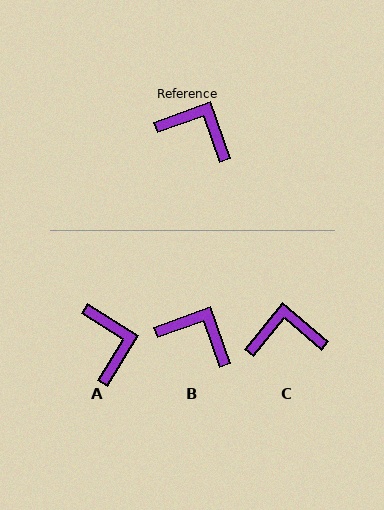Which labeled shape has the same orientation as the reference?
B.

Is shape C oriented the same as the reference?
No, it is off by about 31 degrees.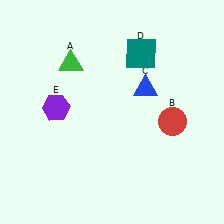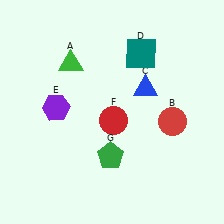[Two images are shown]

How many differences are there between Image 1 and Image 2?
There are 2 differences between the two images.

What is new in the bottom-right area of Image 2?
A red circle (F) was added in the bottom-right area of Image 2.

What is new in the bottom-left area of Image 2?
A green pentagon (G) was added in the bottom-left area of Image 2.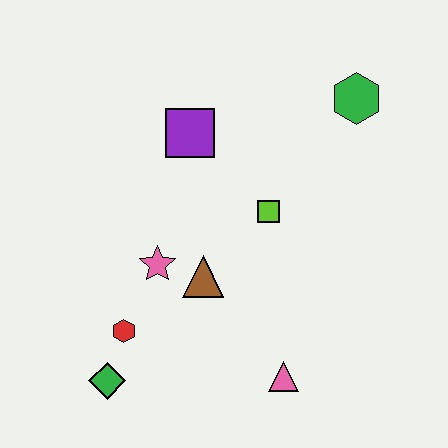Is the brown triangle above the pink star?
No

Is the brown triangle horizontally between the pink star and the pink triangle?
Yes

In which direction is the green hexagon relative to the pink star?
The green hexagon is to the right of the pink star.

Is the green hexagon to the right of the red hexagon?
Yes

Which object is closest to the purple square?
The lime square is closest to the purple square.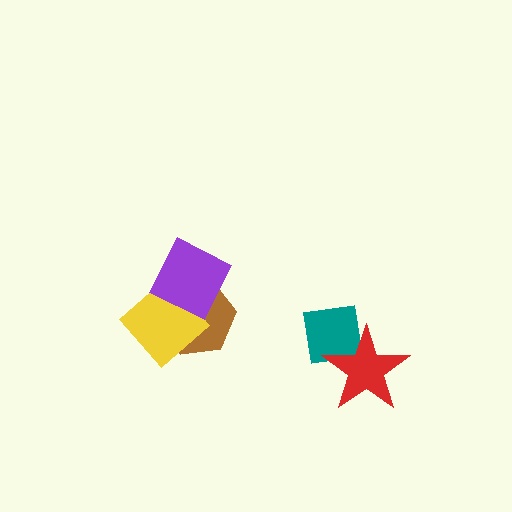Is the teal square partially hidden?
Yes, it is partially covered by another shape.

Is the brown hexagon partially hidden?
Yes, it is partially covered by another shape.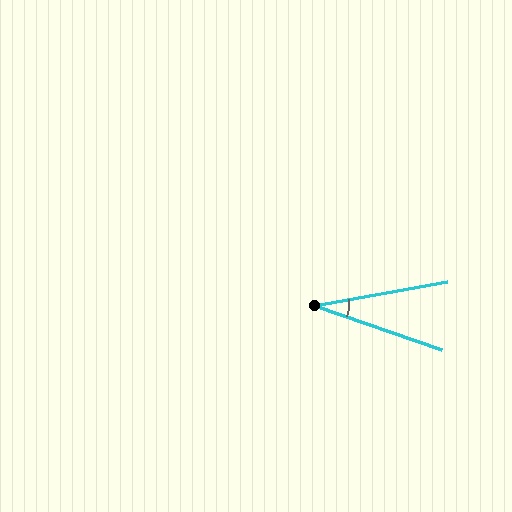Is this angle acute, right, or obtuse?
It is acute.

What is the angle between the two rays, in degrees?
Approximately 29 degrees.